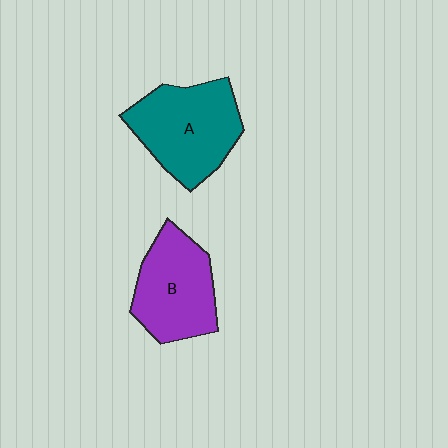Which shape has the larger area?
Shape A (teal).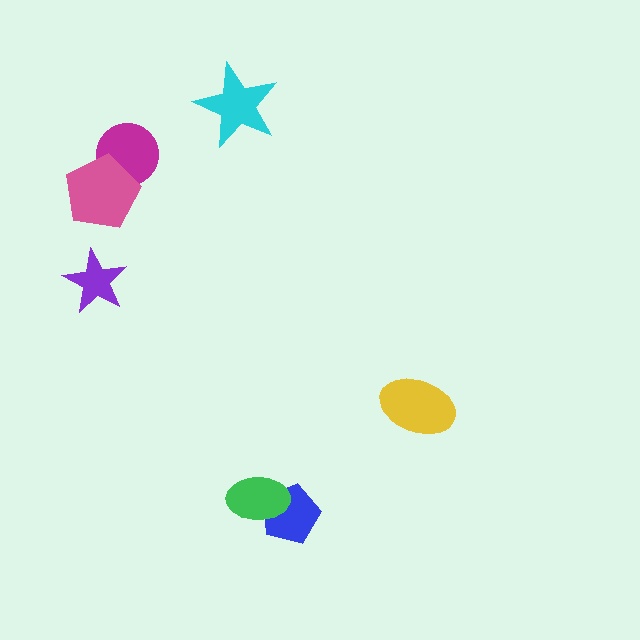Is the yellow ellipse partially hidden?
No, no other shape covers it.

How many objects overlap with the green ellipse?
1 object overlaps with the green ellipse.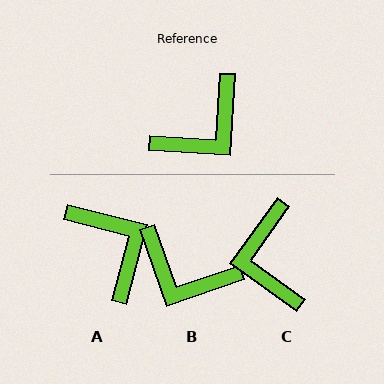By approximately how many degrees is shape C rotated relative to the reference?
Approximately 122 degrees clockwise.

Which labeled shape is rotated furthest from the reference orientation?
C, about 122 degrees away.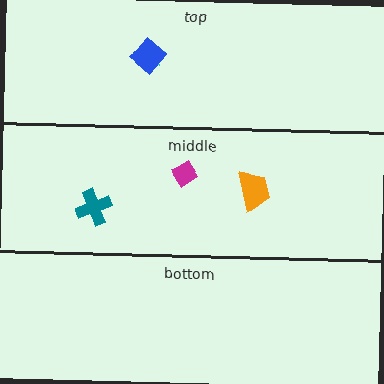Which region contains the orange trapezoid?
The middle region.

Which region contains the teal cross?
The middle region.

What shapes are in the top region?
The cyan star, the blue diamond.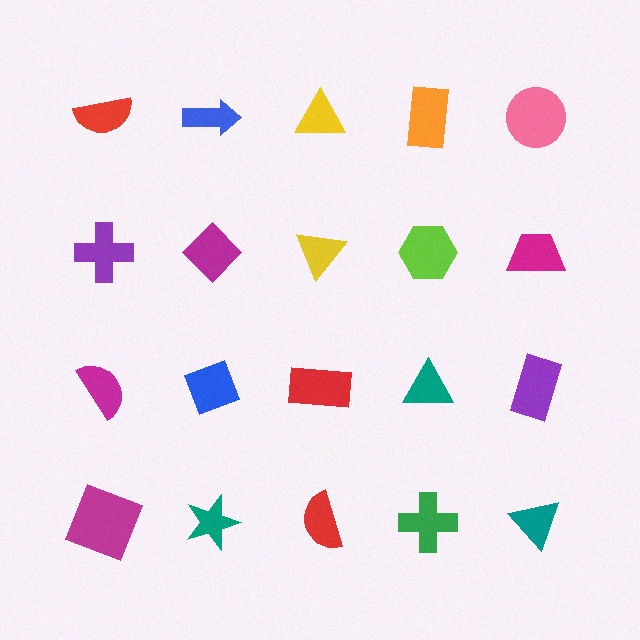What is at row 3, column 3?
A red rectangle.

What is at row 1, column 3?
A yellow triangle.